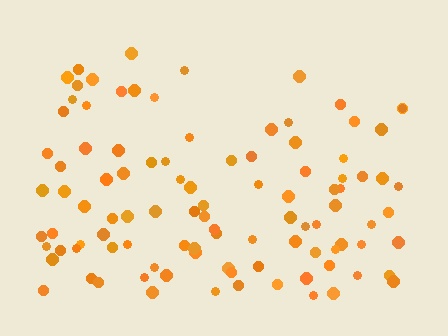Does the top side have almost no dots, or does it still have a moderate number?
Still a moderate number, just noticeably fewer than the bottom.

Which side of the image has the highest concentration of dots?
The bottom.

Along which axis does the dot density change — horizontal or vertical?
Vertical.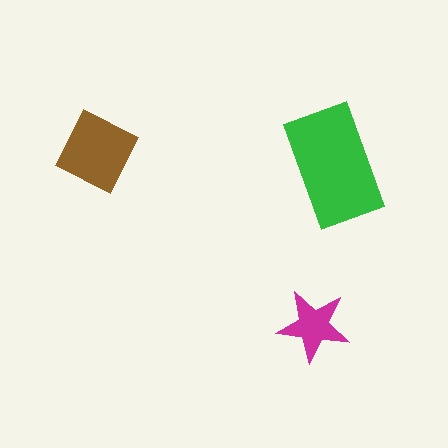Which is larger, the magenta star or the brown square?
The brown square.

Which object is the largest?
The green rectangle.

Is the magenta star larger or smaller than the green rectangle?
Smaller.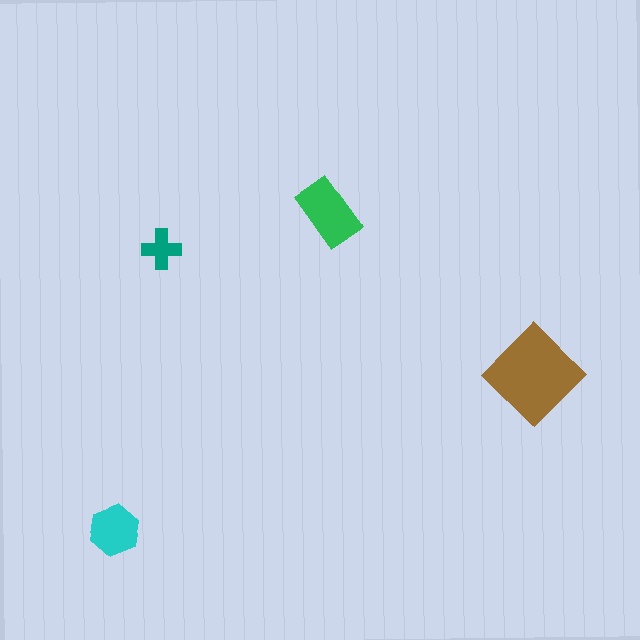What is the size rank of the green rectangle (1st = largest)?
2nd.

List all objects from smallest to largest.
The teal cross, the cyan hexagon, the green rectangle, the brown diamond.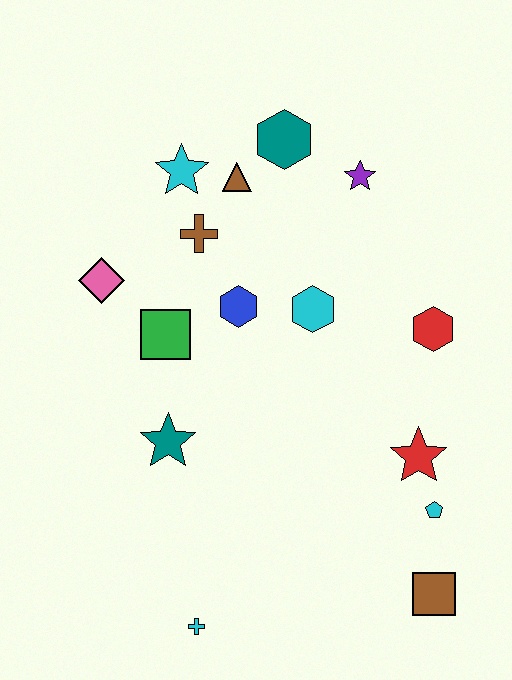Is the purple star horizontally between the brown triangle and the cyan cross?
No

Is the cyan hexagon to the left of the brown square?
Yes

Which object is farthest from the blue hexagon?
The brown square is farthest from the blue hexagon.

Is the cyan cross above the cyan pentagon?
No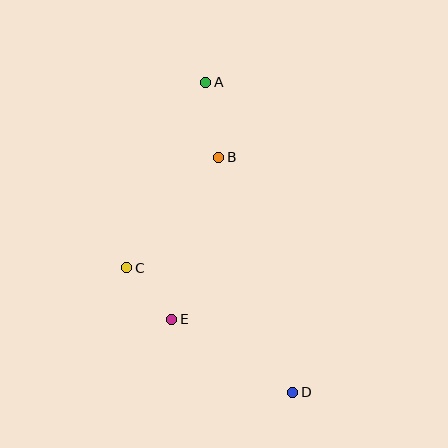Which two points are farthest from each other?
Points A and D are farthest from each other.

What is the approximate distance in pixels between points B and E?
The distance between B and E is approximately 169 pixels.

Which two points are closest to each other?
Points C and E are closest to each other.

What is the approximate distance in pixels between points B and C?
The distance between B and C is approximately 143 pixels.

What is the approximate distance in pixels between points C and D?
The distance between C and D is approximately 208 pixels.